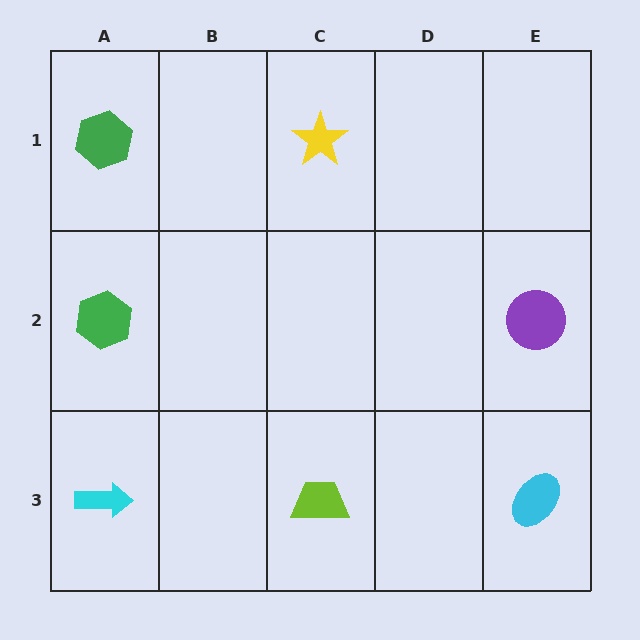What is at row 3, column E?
A cyan ellipse.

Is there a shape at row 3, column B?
No, that cell is empty.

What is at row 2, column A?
A green hexagon.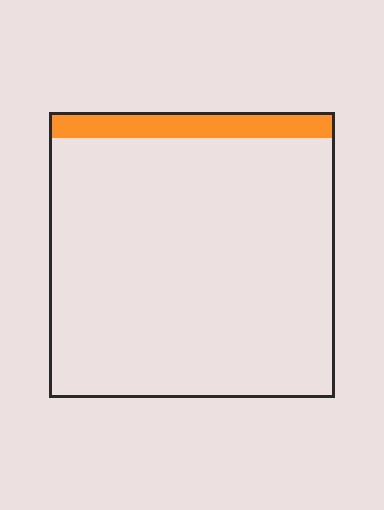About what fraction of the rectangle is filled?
About one tenth (1/10).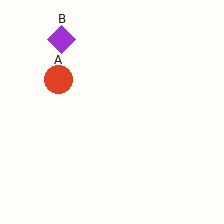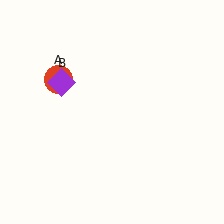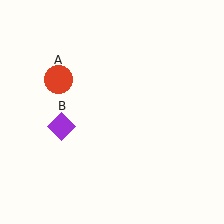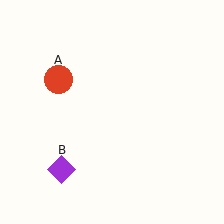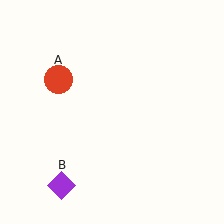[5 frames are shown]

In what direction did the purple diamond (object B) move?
The purple diamond (object B) moved down.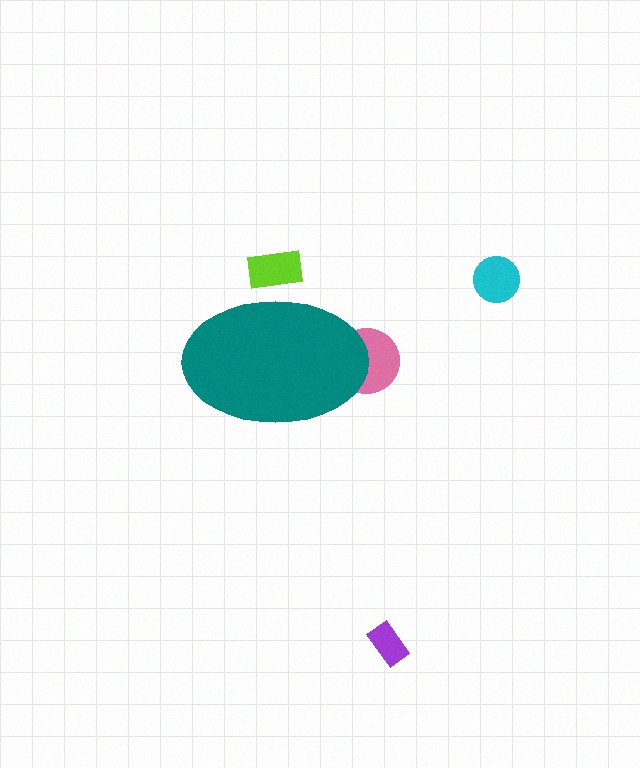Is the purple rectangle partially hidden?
No, the purple rectangle is fully visible.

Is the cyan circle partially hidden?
No, the cyan circle is fully visible.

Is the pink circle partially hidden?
Yes, the pink circle is partially hidden behind the teal ellipse.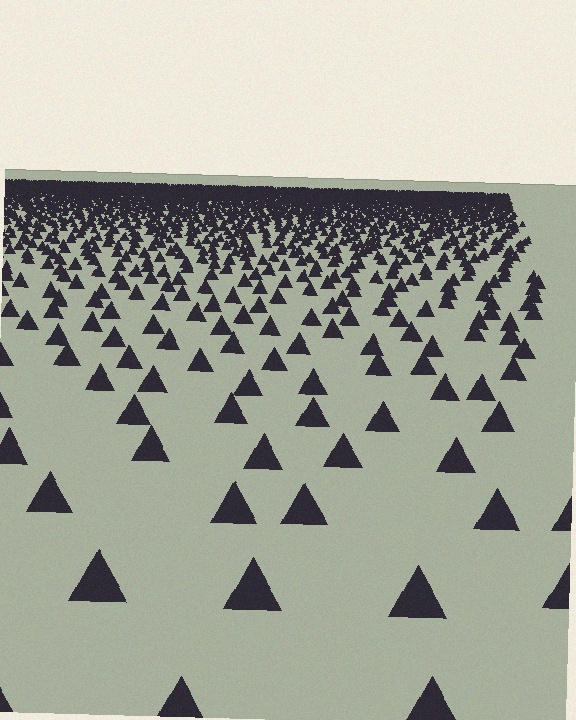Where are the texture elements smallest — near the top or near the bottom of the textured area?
Near the top.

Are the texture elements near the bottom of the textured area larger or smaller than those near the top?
Larger. Near the bottom, elements are closer to the viewer and appear at a bigger on-screen size.